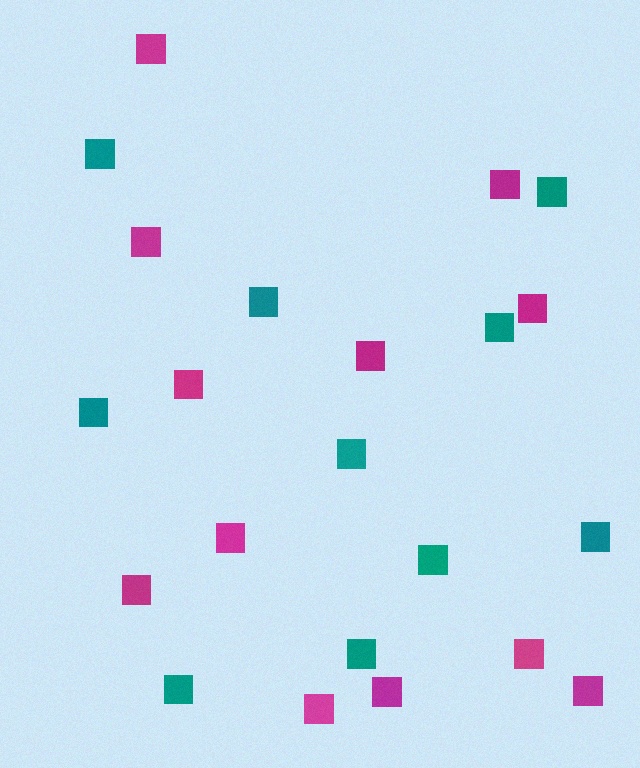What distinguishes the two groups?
There are 2 groups: one group of magenta squares (12) and one group of teal squares (10).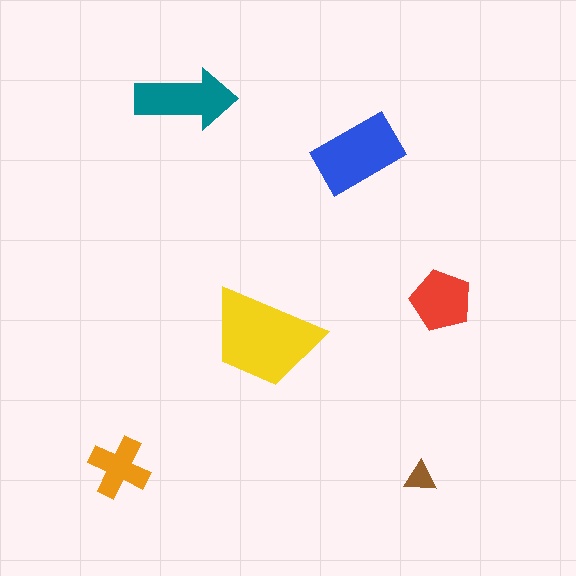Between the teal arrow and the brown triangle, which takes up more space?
The teal arrow.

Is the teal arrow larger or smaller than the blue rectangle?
Smaller.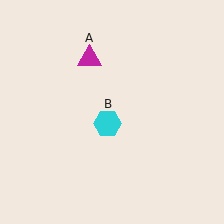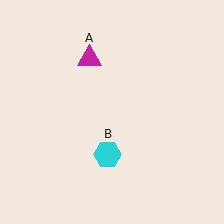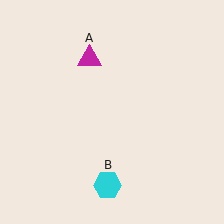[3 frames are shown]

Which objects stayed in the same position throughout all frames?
Magenta triangle (object A) remained stationary.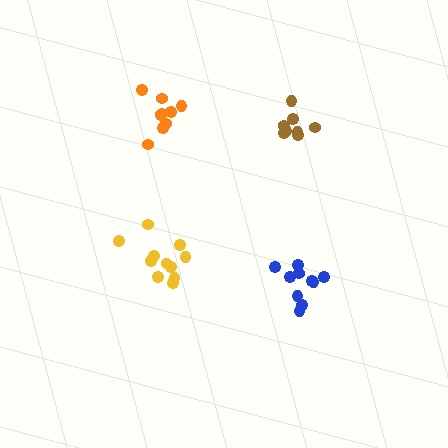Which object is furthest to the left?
The orange cluster is leftmost.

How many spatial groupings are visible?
There are 4 spatial groupings.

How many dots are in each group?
Group 1: 11 dots, Group 2: 10 dots, Group 3: 9 dots, Group 4: 10 dots (40 total).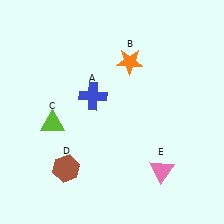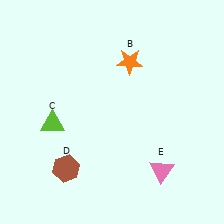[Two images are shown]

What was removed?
The blue cross (A) was removed in Image 2.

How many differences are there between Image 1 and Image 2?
There is 1 difference between the two images.